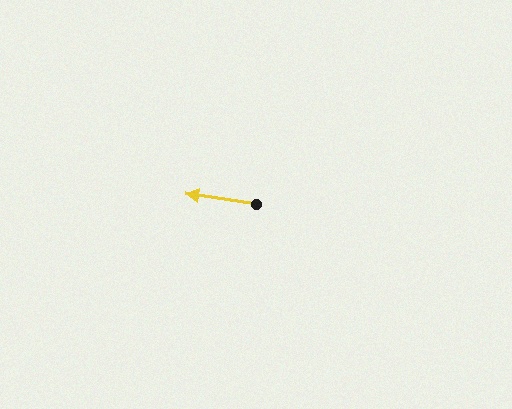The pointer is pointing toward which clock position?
Roughly 9 o'clock.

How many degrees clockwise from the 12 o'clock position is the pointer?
Approximately 279 degrees.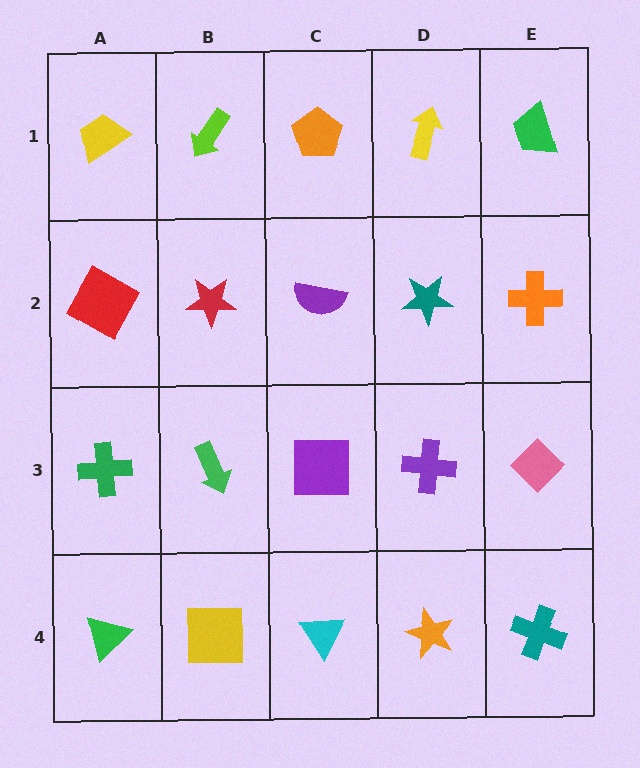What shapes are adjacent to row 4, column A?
A green cross (row 3, column A), a yellow square (row 4, column B).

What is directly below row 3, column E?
A teal cross.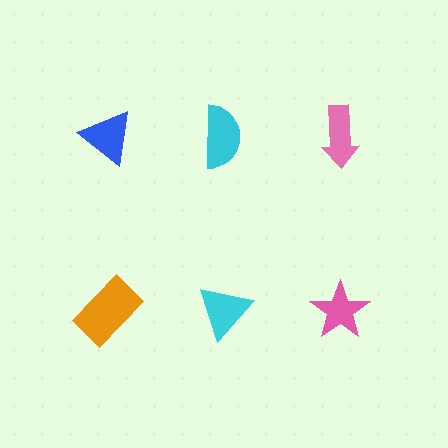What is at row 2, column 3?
A pink star.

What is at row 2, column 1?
An orange rectangle.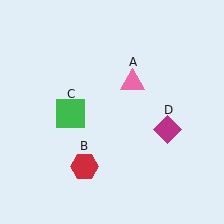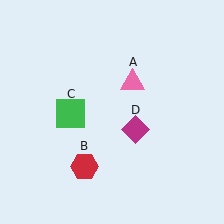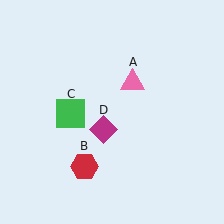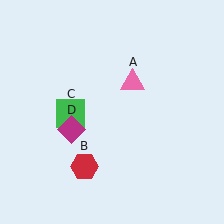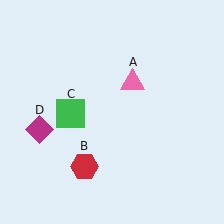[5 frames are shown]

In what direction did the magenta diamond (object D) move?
The magenta diamond (object D) moved left.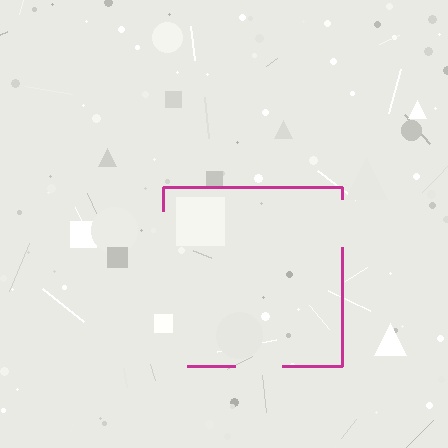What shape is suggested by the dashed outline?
The dashed outline suggests a square.